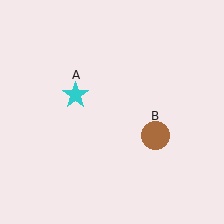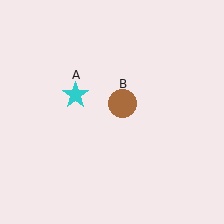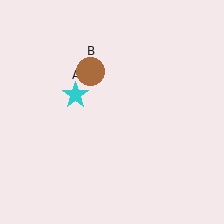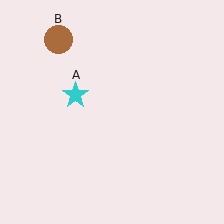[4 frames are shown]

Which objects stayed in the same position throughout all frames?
Cyan star (object A) remained stationary.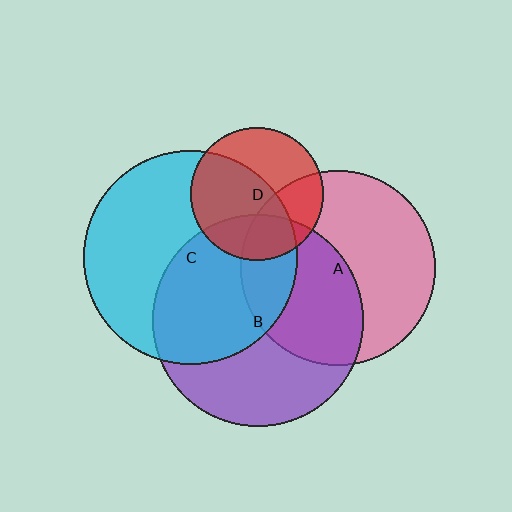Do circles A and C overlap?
Yes.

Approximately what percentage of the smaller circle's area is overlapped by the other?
Approximately 20%.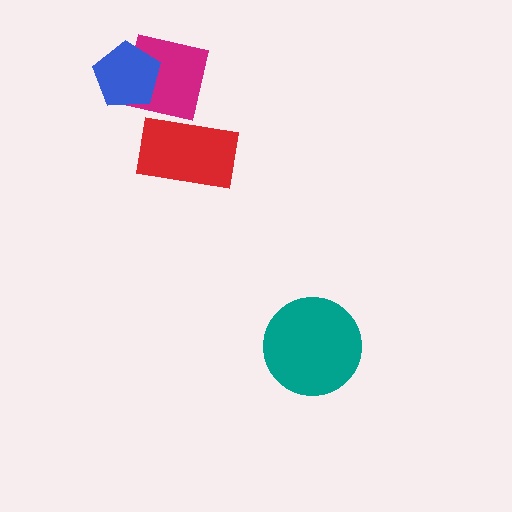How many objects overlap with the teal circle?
0 objects overlap with the teal circle.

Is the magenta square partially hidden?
Yes, it is partially covered by another shape.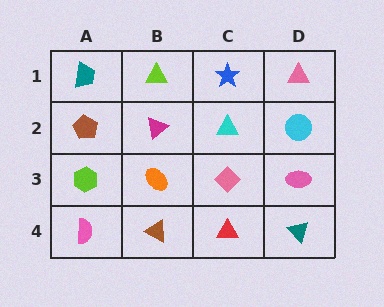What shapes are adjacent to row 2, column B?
A lime triangle (row 1, column B), an orange ellipse (row 3, column B), a brown pentagon (row 2, column A), a cyan triangle (row 2, column C).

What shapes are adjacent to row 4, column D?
A pink ellipse (row 3, column D), a red triangle (row 4, column C).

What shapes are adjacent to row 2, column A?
A teal trapezoid (row 1, column A), a lime hexagon (row 3, column A), a magenta triangle (row 2, column B).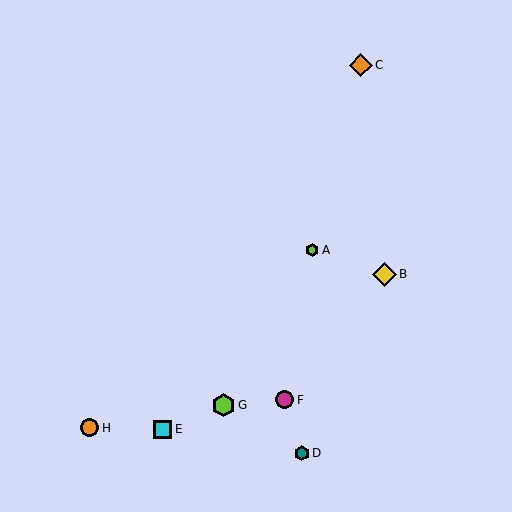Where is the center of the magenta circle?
The center of the magenta circle is at (285, 400).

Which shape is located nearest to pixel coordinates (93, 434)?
The orange circle (labeled H) at (90, 428) is nearest to that location.